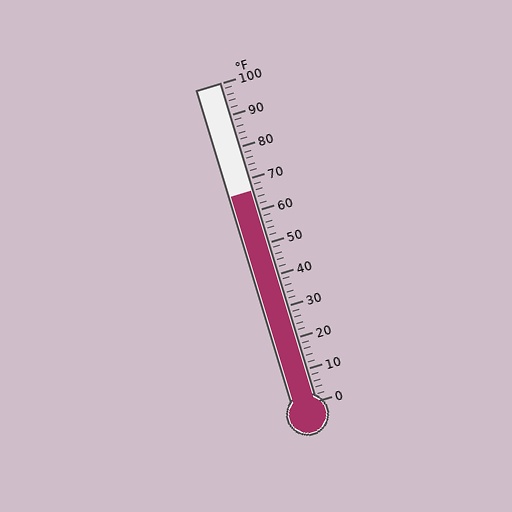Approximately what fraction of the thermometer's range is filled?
The thermometer is filled to approximately 65% of its range.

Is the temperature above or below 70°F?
The temperature is below 70°F.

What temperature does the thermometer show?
The thermometer shows approximately 66°F.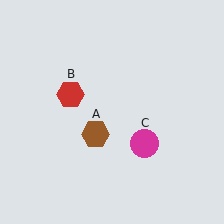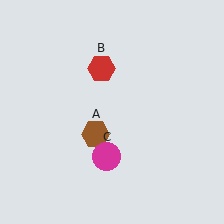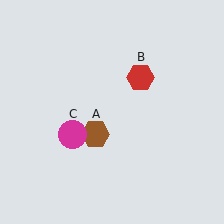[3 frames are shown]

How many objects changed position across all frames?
2 objects changed position: red hexagon (object B), magenta circle (object C).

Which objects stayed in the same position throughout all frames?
Brown hexagon (object A) remained stationary.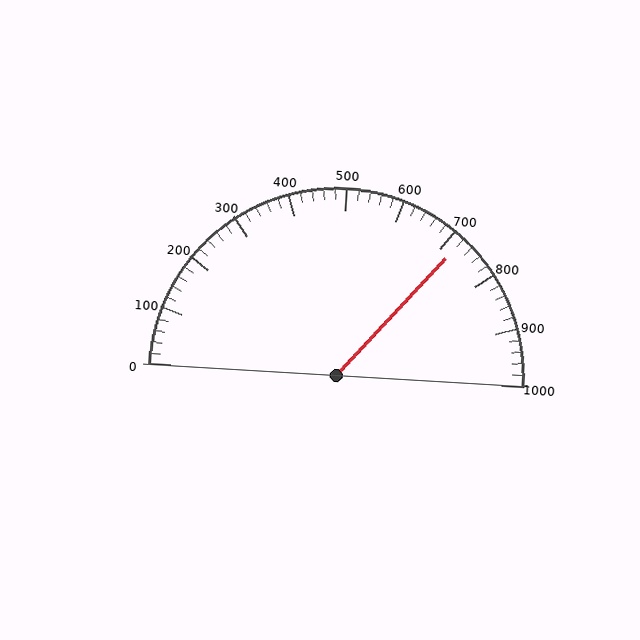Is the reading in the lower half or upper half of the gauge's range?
The reading is in the upper half of the range (0 to 1000).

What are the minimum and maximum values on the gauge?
The gauge ranges from 0 to 1000.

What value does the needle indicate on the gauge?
The needle indicates approximately 720.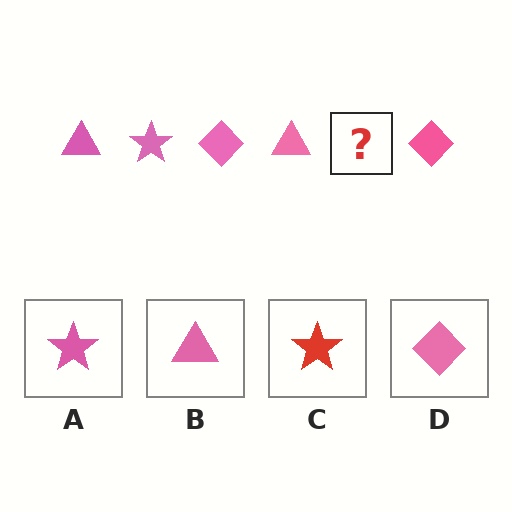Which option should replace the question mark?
Option A.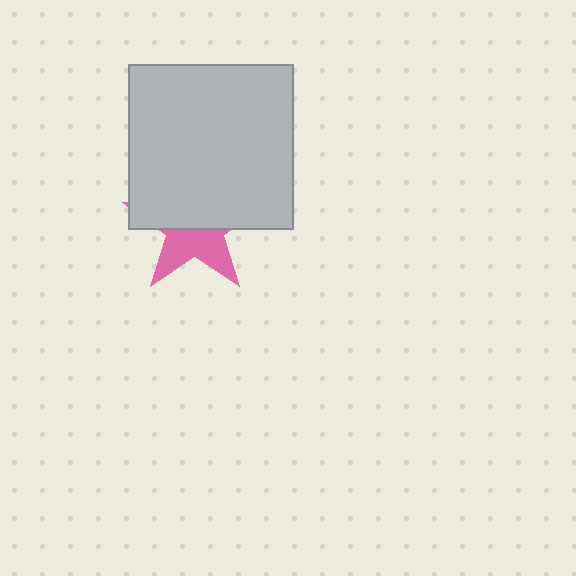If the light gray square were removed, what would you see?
You would see the complete pink star.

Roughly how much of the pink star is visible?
A small part of it is visible (roughly 42%).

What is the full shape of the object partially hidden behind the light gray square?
The partially hidden object is a pink star.